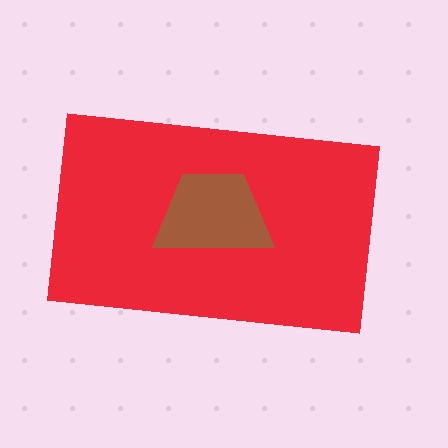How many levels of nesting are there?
2.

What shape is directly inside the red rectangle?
The brown trapezoid.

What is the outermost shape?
The red rectangle.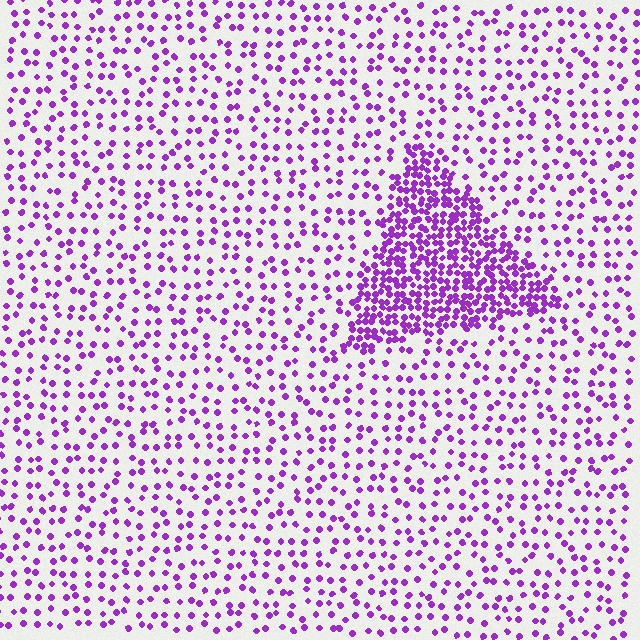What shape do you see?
I see a triangle.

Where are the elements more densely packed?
The elements are more densely packed inside the triangle boundary.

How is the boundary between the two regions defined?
The boundary is defined by a change in element density (approximately 3.0x ratio). All elements are the same color, size, and shape.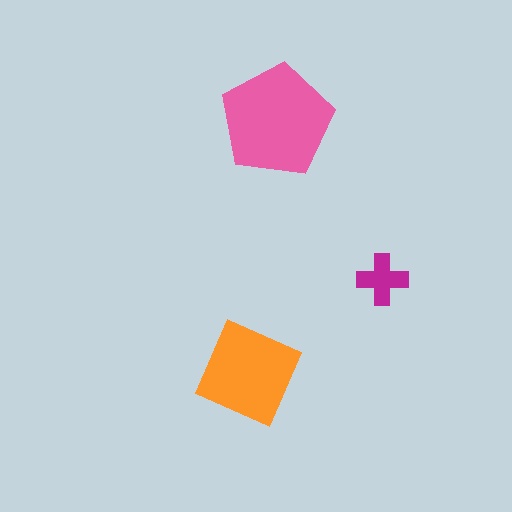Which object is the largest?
The pink pentagon.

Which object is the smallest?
The magenta cross.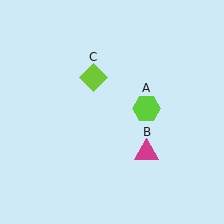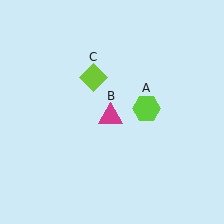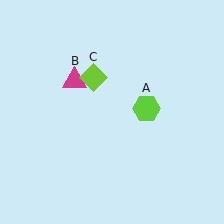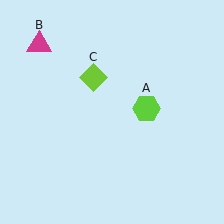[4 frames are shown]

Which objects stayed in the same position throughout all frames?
Lime hexagon (object A) and lime diamond (object C) remained stationary.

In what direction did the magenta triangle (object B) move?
The magenta triangle (object B) moved up and to the left.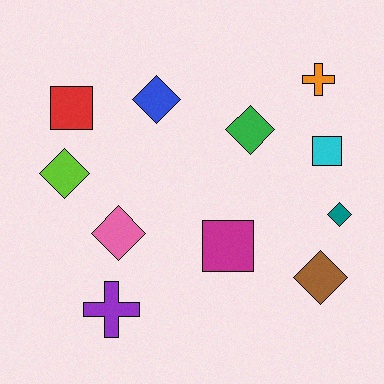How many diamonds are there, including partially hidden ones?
There are 6 diamonds.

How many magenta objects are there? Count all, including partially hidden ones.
There is 1 magenta object.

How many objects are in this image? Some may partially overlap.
There are 11 objects.